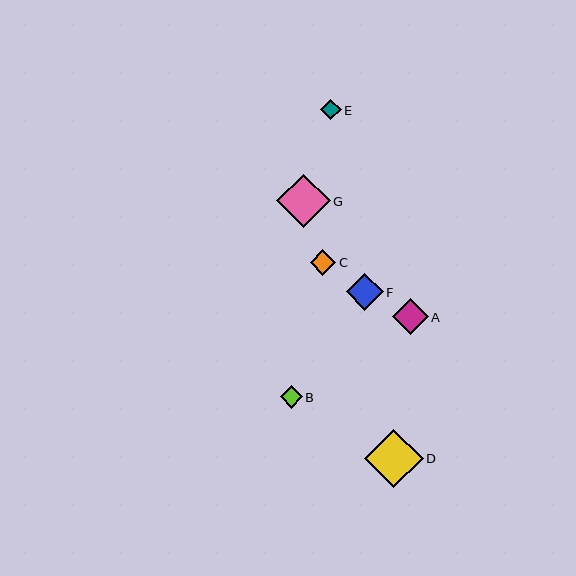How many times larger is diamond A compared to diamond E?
Diamond A is approximately 1.8 times the size of diamond E.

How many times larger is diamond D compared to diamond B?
Diamond D is approximately 2.6 times the size of diamond B.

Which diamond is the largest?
Diamond D is the largest with a size of approximately 58 pixels.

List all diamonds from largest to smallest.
From largest to smallest: D, G, F, A, C, B, E.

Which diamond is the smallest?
Diamond E is the smallest with a size of approximately 20 pixels.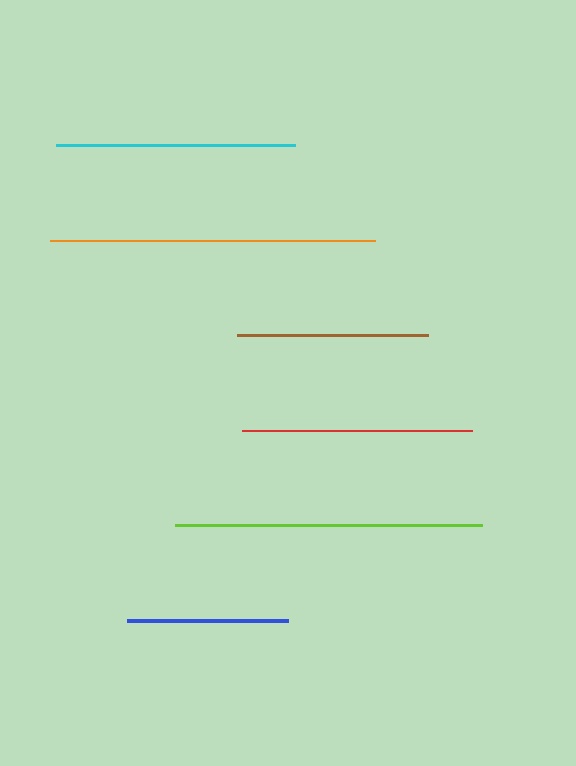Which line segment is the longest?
The orange line is the longest at approximately 324 pixels.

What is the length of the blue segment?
The blue segment is approximately 161 pixels long.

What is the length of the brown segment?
The brown segment is approximately 191 pixels long.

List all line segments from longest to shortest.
From longest to shortest: orange, lime, cyan, red, brown, blue.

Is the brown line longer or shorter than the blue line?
The brown line is longer than the blue line.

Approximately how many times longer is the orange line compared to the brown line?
The orange line is approximately 1.7 times the length of the brown line.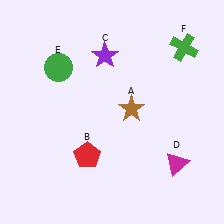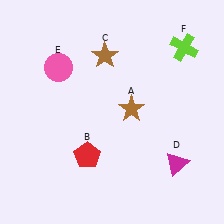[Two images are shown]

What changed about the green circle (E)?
In Image 1, E is green. In Image 2, it changed to pink.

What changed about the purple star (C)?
In Image 1, C is purple. In Image 2, it changed to brown.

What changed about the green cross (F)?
In Image 1, F is green. In Image 2, it changed to lime.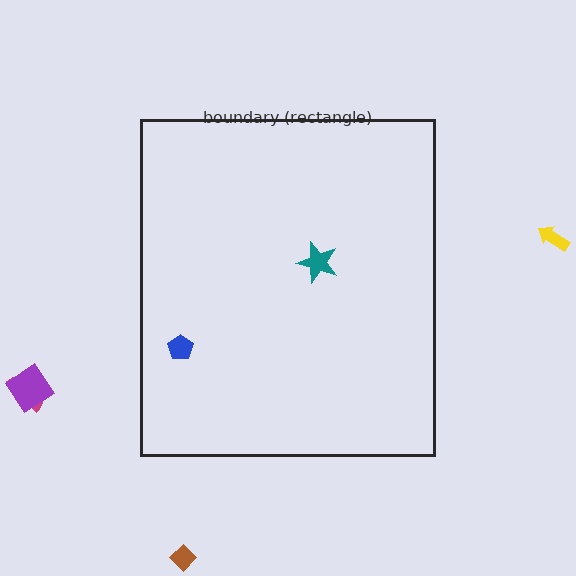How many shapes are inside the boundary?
2 inside, 4 outside.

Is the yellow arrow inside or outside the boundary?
Outside.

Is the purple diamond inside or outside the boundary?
Outside.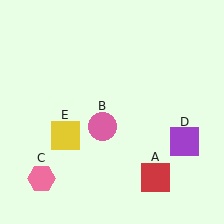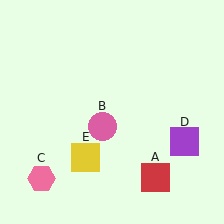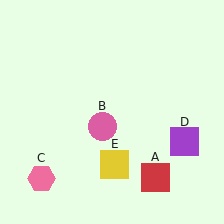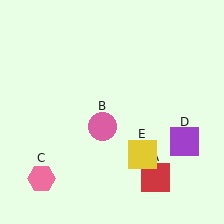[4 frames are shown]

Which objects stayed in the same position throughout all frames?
Red square (object A) and pink circle (object B) and pink hexagon (object C) and purple square (object D) remained stationary.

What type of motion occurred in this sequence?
The yellow square (object E) rotated counterclockwise around the center of the scene.